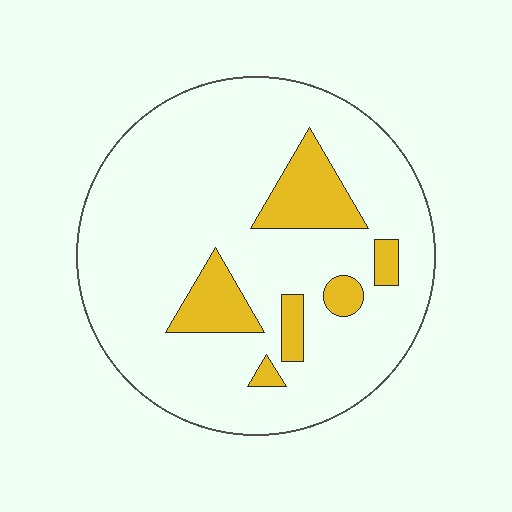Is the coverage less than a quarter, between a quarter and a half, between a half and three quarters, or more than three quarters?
Less than a quarter.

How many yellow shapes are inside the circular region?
6.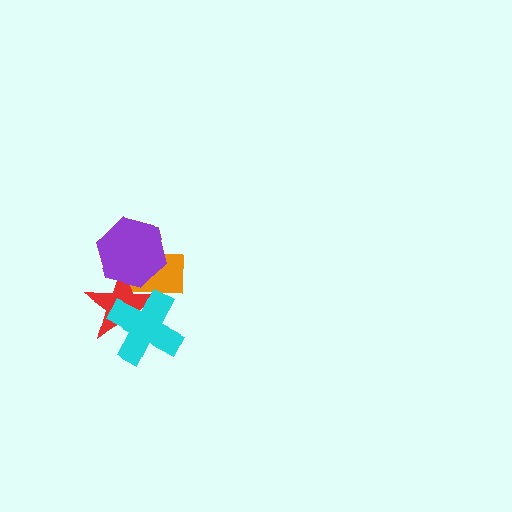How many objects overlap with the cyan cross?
2 objects overlap with the cyan cross.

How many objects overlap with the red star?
3 objects overlap with the red star.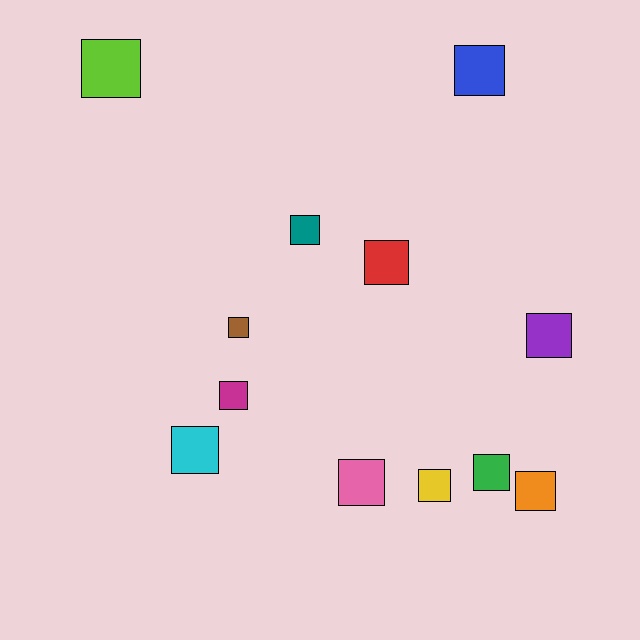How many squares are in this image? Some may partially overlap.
There are 12 squares.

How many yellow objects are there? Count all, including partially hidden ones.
There is 1 yellow object.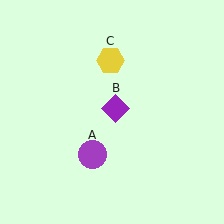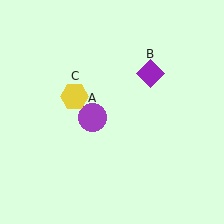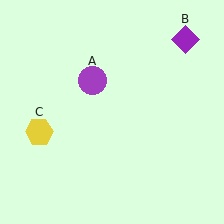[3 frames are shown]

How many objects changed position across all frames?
3 objects changed position: purple circle (object A), purple diamond (object B), yellow hexagon (object C).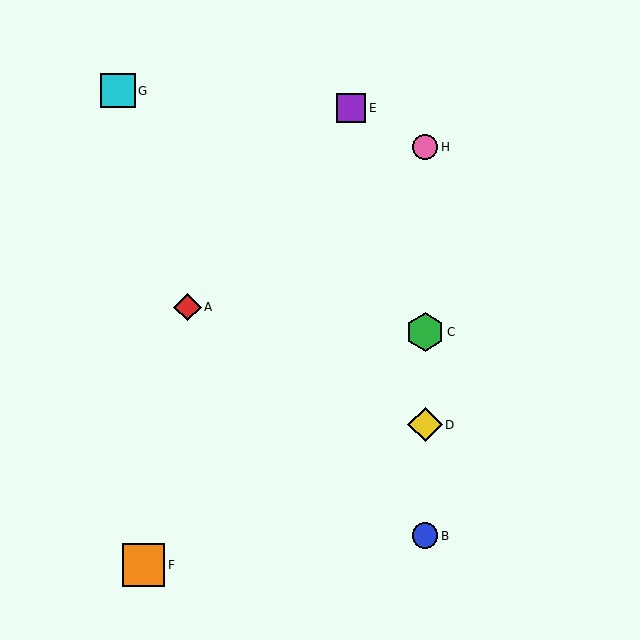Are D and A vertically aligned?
No, D is at x≈425 and A is at x≈187.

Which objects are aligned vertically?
Objects B, C, D, H are aligned vertically.